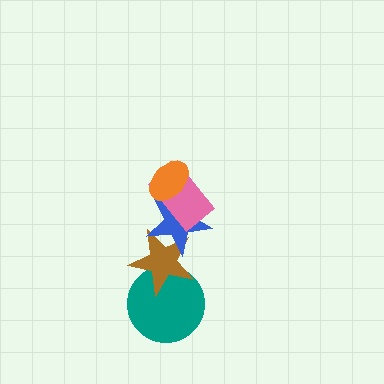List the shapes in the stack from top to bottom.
From top to bottom: the orange ellipse, the pink rectangle, the blue star, the brown star, the teal circle.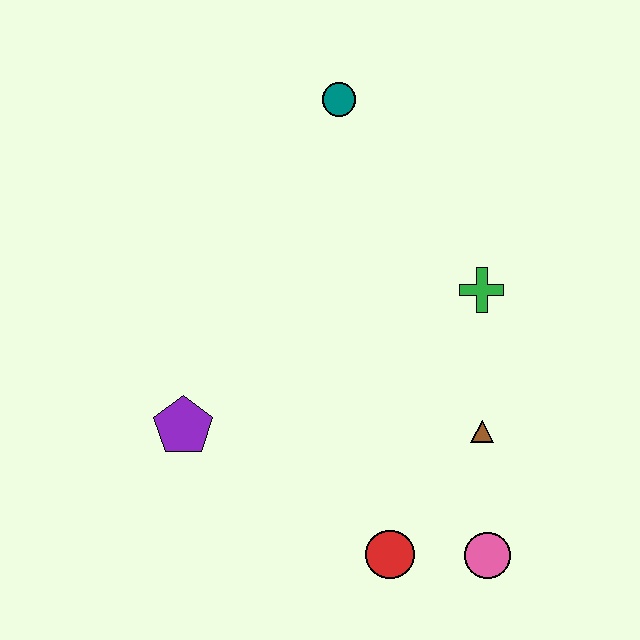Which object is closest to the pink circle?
The red circle is closest to the pink circle.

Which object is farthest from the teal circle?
The pink circle is farthest from the teal circle.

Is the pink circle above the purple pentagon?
No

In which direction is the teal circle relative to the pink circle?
The teal circle is above the pink circle.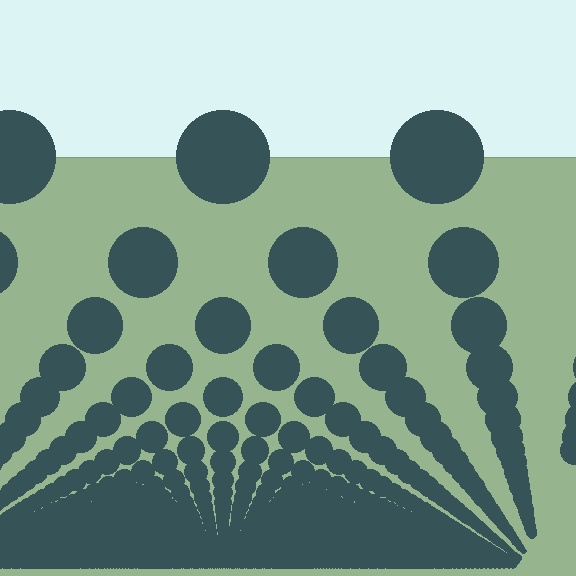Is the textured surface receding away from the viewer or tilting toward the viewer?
The surface appears to tilt toward the viewer. Texture elements get larger and sparser toward the top.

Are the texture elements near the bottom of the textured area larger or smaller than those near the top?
Smaller. The gradient is inverted — elements near the bottom are smaller and denser.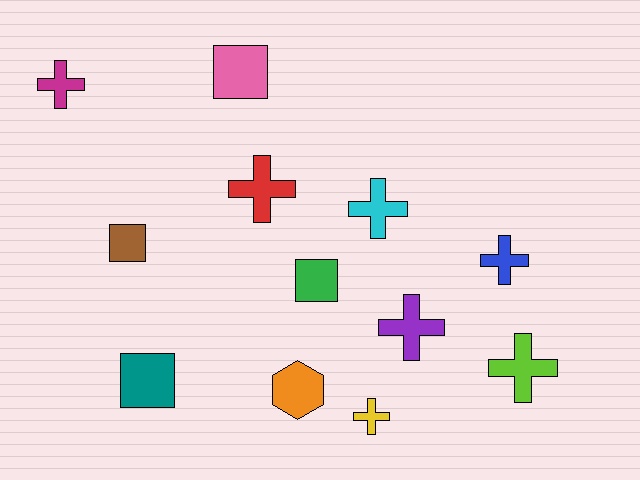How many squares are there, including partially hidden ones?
There are 4 squares.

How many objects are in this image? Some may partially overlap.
There are 12 objects.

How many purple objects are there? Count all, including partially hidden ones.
There is 1 purple object.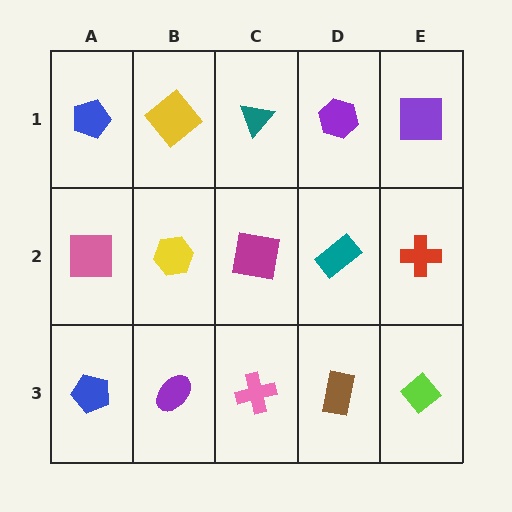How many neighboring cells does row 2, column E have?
3.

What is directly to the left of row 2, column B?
A pink square.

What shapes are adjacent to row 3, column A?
A pink square (row 2, column A), a purple ellipse (row 3, column B).